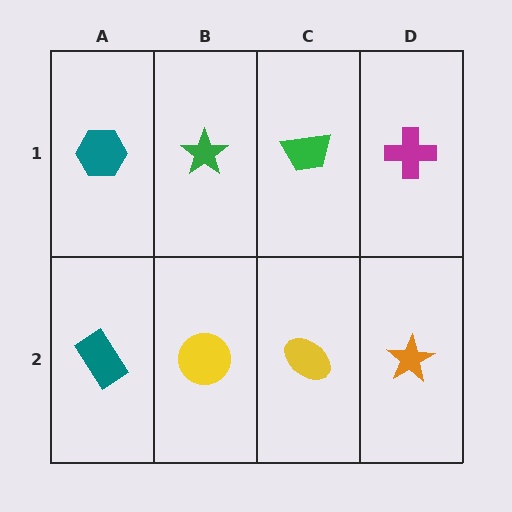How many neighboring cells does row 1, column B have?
3.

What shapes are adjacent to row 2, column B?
A green star (row 1, column B), a teal rectangle (row 2, column A), a yellow ellipse (row 2, column C).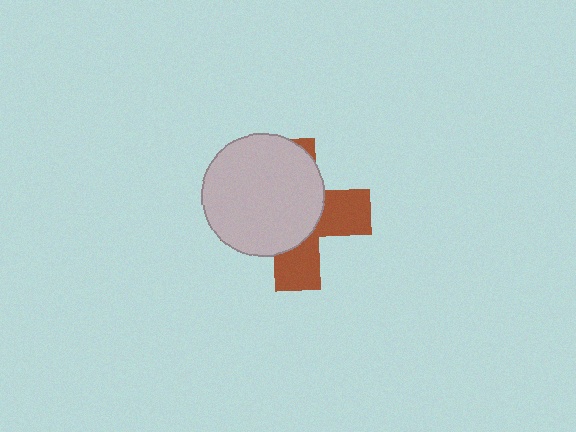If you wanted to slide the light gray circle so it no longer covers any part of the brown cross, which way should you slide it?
Slide it toward the upper-left — that is the most direct way to separate the two shapes.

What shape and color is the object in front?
The object in front is a light gray circle.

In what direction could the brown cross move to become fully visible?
The brown cross could move toward the lower-right. That would shift it out from behind the light gray circle entirely.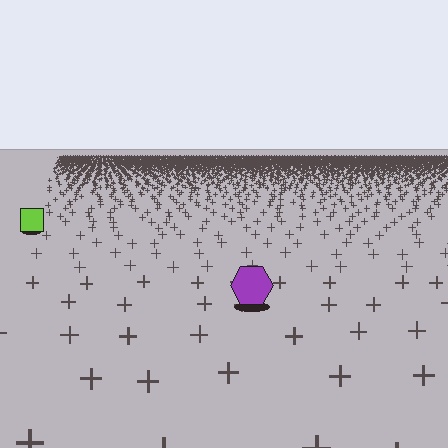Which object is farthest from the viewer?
The lime square is farthest from the viewer. It appears smaller and the ground texture around it is denser.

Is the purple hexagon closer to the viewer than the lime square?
Yes. The purple hexagon is closer — you can tell from the texture gradient: the ground texture is coarser near it.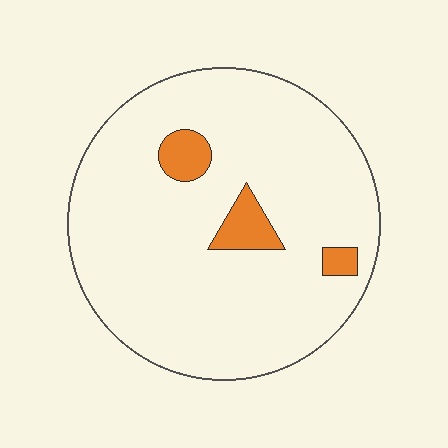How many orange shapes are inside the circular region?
3.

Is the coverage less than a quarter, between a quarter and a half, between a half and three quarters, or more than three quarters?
Less than a quarter.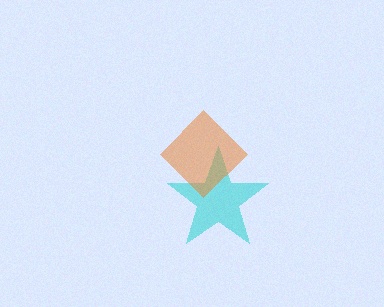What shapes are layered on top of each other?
The layered shapes are: a cyan star, an orange diamond.